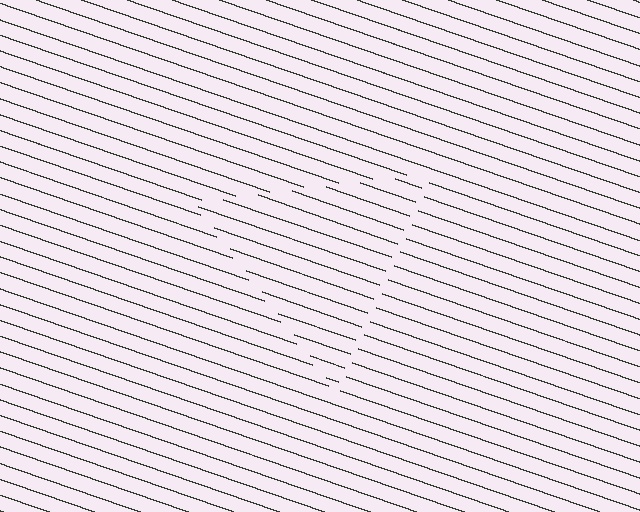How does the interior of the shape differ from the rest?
The interior of the shape contains the same grating, shifted by half a period — the contour is defined by the phase discontinuity where line-ends from the inner and outer gratings abut.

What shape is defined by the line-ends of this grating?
An illusory triangle. The interior of the shape contains the same grating, shifted by half a period — the contour is defined by the phase discontinuity where line-ends from the inner and outer gratings abut.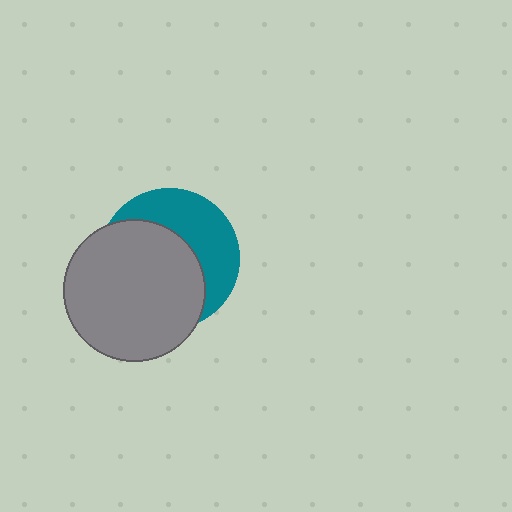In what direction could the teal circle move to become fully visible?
The teal circle could move toward the upper-right. That would shift it out from behind the gray circle entirely.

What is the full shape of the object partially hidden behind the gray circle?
The partially hidden object is a teal circle.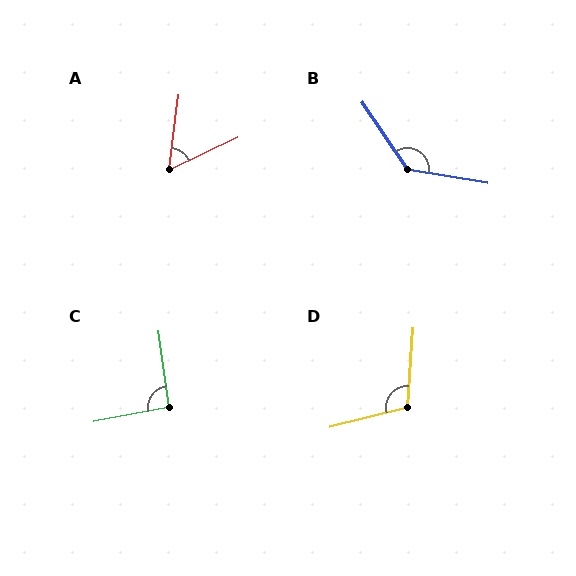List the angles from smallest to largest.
A (58°), C (93°), D (108°), B (133°).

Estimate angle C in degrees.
Approximately 93 degrees.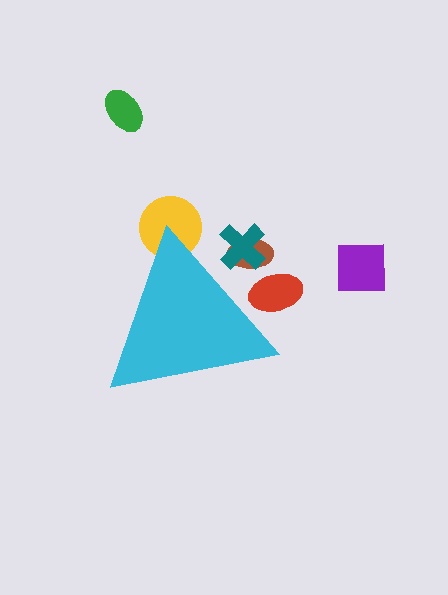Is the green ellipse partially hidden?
No, the green ellipse is fully visible.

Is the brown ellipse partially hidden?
Yes, the brown ellipse is partially hidden behind the cyan triangle.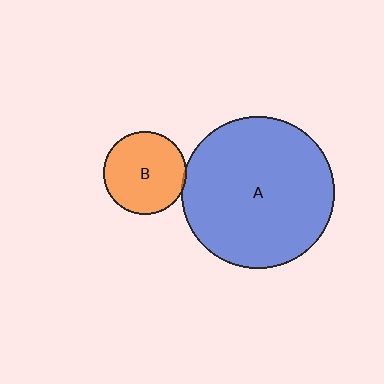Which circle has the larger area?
Circle A (blue).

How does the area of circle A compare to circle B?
Approximately 3.4 times.